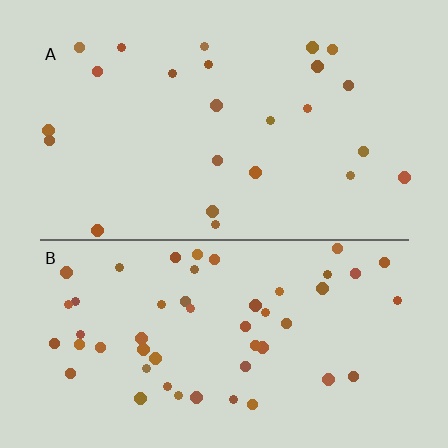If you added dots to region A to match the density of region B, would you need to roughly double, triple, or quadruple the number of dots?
Approximately double.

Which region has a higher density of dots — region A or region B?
B (the bottom).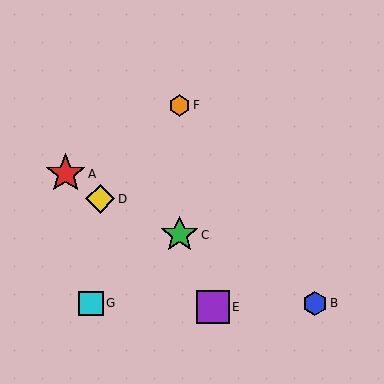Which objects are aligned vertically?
Objects C, F are aligned vertically.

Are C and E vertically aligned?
No, C is at x≈179 and E is at x≈213.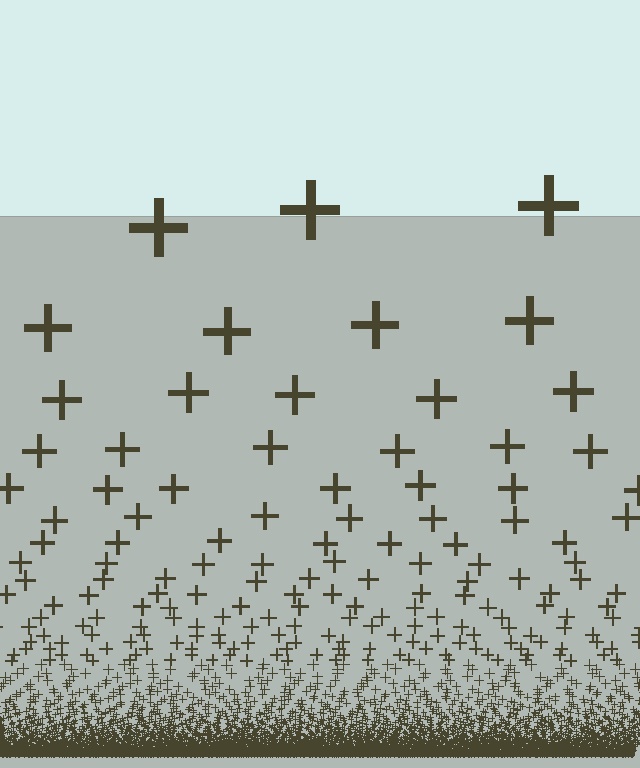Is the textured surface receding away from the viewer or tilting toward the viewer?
The surface appears to tilt toward the viewer. Texture elements get larger and sparser toward the top.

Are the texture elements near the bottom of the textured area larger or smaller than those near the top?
Smaller. The gradient is inverted — elements near the bottom are smaller and denser.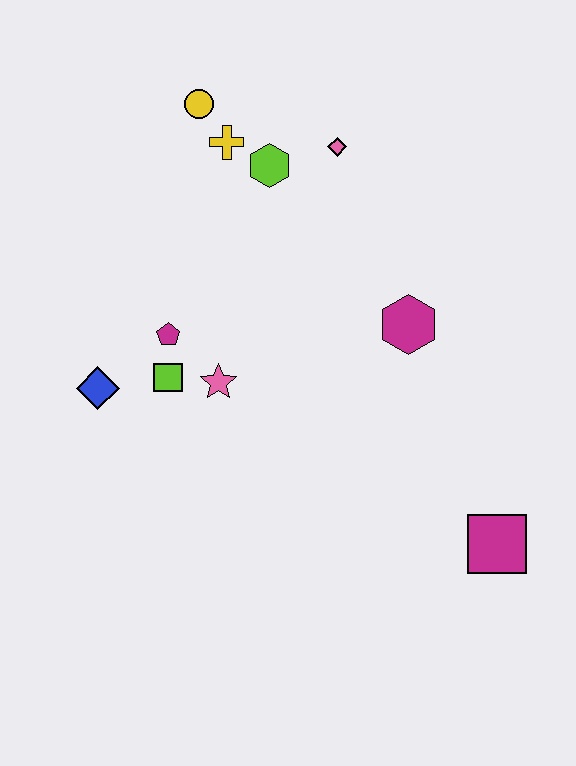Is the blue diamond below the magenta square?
No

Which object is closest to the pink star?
The lime square is closest to the pink star.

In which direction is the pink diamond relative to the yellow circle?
The pink diamond is to the right of the yellow circle.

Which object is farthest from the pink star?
The magenta square is farthest from the pink star.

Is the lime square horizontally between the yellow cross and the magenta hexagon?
No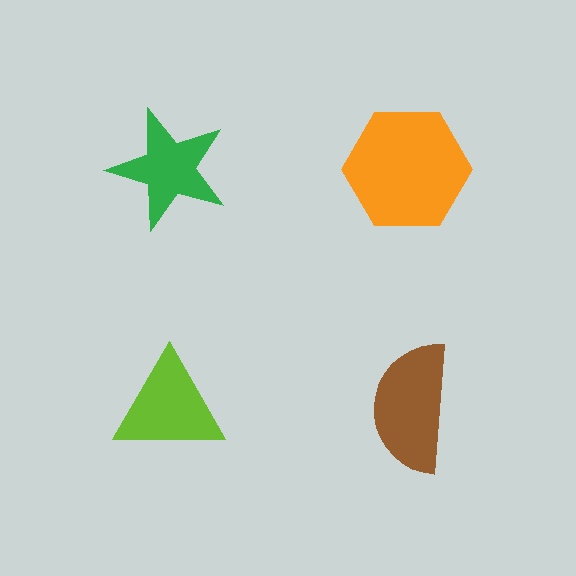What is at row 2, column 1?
A lime triangle.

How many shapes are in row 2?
2 shapes.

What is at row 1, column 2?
An orange hexagon.